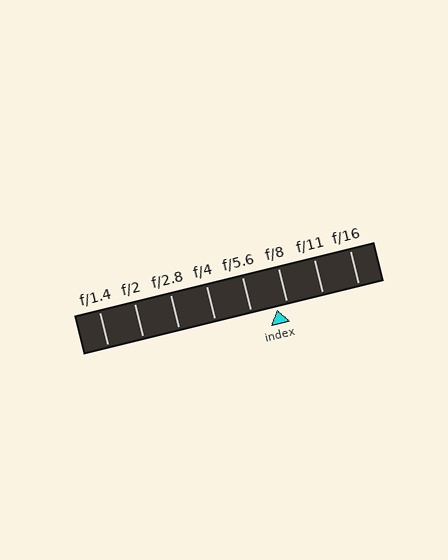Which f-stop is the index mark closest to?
The index mark is closest to f/8.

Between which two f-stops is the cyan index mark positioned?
The index mark is between f/5.6 and f/8.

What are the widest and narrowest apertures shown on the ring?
The widest aperture shown is f/1.4 and the narrowest is f/16.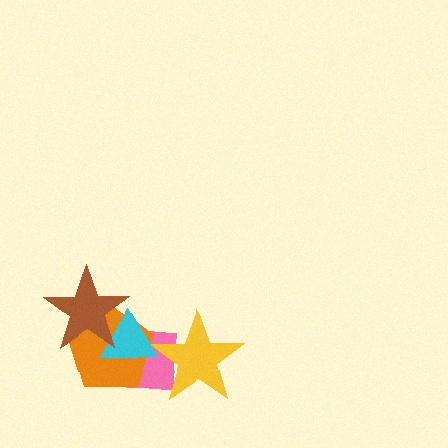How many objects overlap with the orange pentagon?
3 objects overlap with the orange pentagon.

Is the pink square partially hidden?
Yes, it is partially covered by another shape.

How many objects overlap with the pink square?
4 objects overlap with the pink square.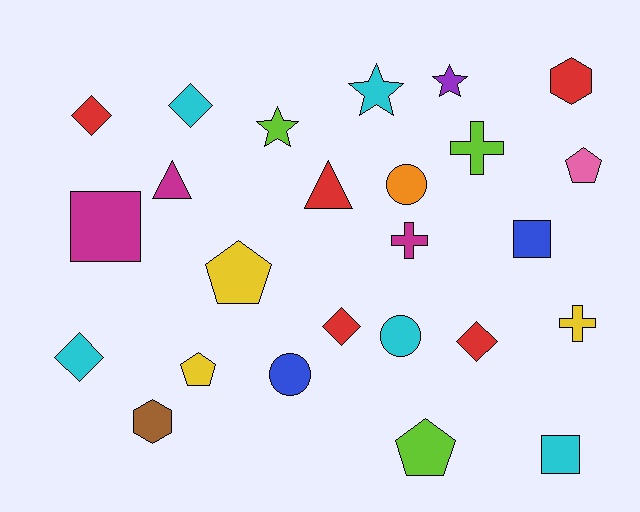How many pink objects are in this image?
There is 1 pink object.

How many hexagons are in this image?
There are 2 hexagons.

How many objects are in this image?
There are 25 objects.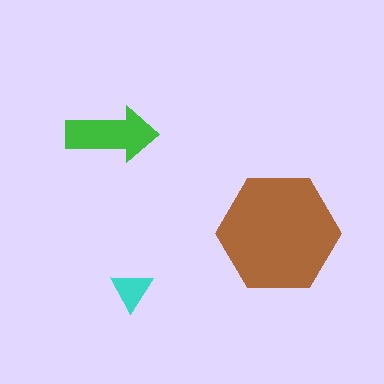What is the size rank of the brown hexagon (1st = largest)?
1st.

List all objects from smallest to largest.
The cyan triangle, the green arrow, the brown hexagon.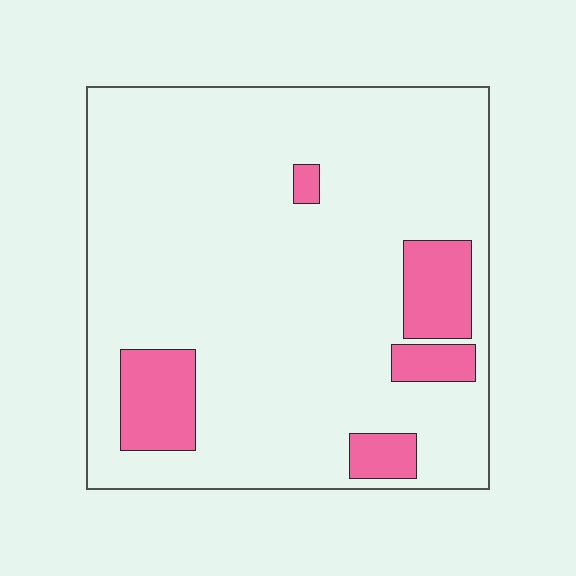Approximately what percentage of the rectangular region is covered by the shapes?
Approximately 15%.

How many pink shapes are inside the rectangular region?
5.